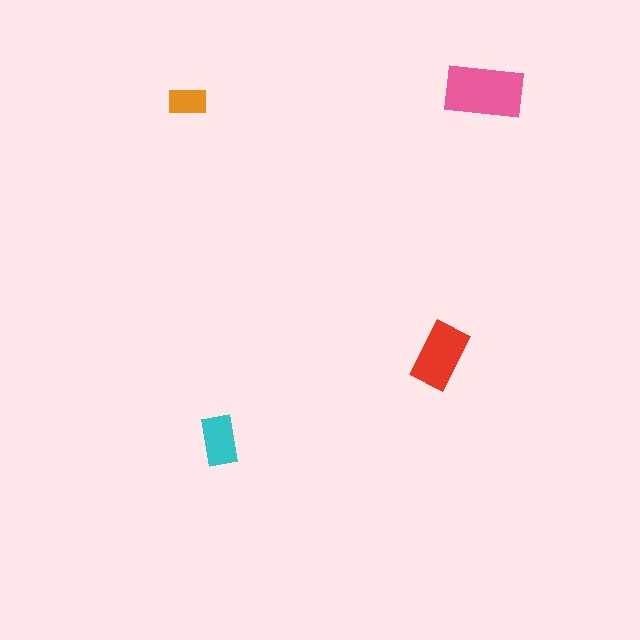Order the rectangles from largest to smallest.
the pink one, the red one, the cyan one, the orange one.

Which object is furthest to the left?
The orange rectangle is leftmost.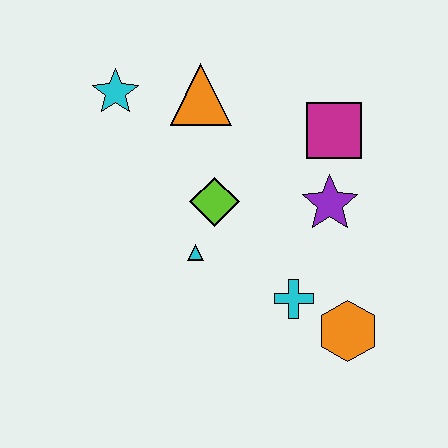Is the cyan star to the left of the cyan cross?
Yes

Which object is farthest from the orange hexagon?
The cyan star is farthest from the orange hexagon.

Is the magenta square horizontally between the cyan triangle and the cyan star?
No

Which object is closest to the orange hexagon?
The cyan cross is closest to the orange hexagon.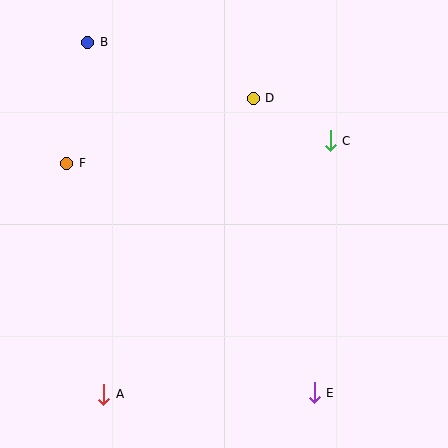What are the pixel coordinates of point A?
Point A is at (104, 394).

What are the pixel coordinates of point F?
Point F is at (66, 163).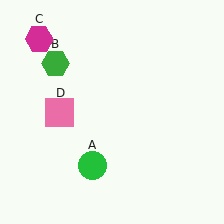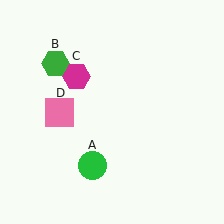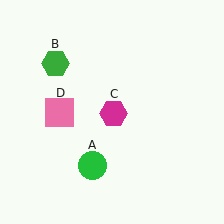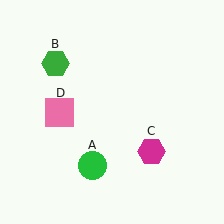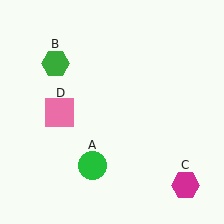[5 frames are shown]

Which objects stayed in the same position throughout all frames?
Green circle (object A) and green hexagon (object B) and pink square (object D) remained stationary.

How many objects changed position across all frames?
1 object changed position: magenta hexagon (object C).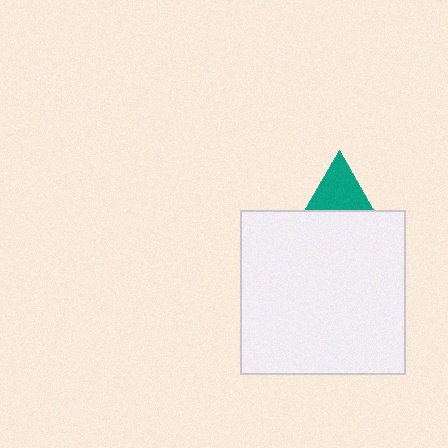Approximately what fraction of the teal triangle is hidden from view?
Roughly 56% of the teal triangle is hidden behind the white square.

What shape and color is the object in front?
The object in front is a white square.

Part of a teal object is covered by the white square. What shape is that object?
It is a triangle.